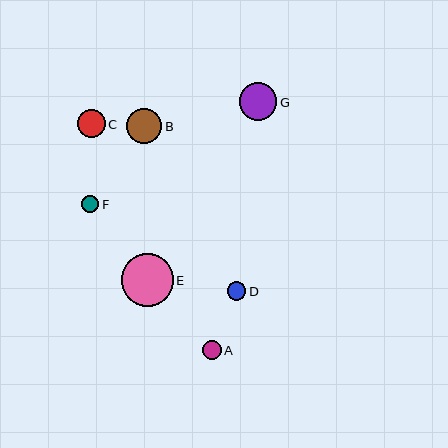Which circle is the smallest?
Circle F is the smallest with a size of approximately 18 pixels.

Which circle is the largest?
Circle E is the largest with a size of approximately 52 pixels.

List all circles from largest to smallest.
From largest to smallest: E, G, B, C, A, D, F.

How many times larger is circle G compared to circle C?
Circle G is approximately 1.4 times the size of circle C.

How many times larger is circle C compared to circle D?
Circle C is approximately 1.5 times the size of circle D.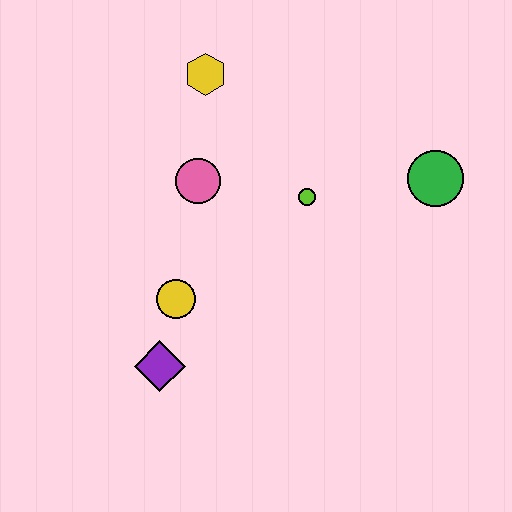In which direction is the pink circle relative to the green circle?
The pink circle is to the left of the green circle.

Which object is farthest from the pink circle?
The green circle is farthest from the pink circle.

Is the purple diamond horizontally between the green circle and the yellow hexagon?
No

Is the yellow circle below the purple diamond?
No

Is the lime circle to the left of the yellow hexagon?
No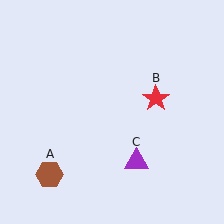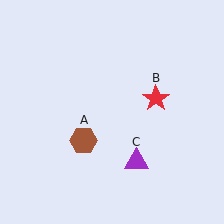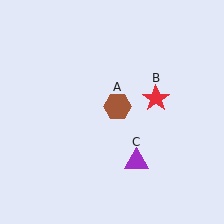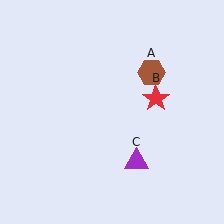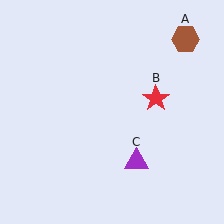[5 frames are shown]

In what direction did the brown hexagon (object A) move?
The brown hexagon (object A) moved up and to the right.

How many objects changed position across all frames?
1 object changed position: brown hexagon (object A).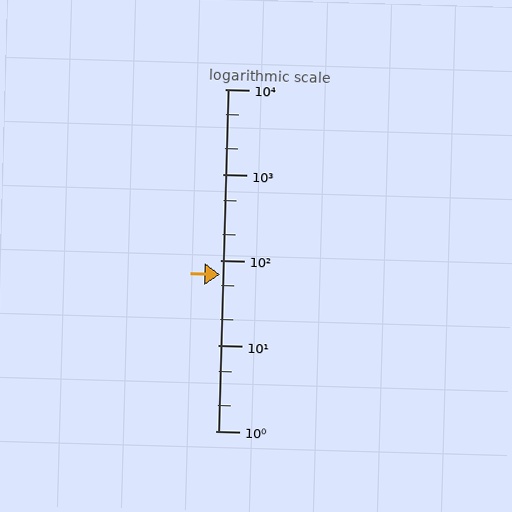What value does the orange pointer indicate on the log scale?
The pointer indicates approximately 68.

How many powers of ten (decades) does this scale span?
The scale spans 4 decades, from 1 to 10000.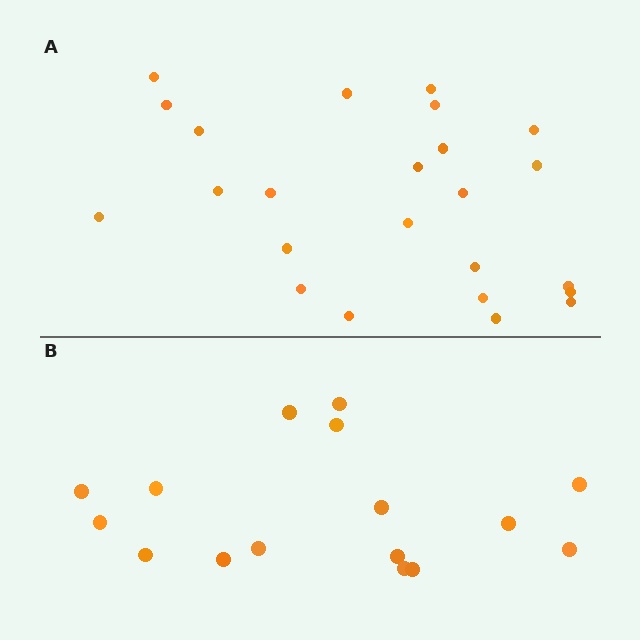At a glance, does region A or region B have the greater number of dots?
Region A (the top region) has more dots.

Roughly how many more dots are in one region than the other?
Region A has roughly 8 or so more dots than region B.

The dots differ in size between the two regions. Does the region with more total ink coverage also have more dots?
No. Region B has more total ink coverage because its dots are larger, but region A actually contains more individual dots. Total area can be misleading — the number of items is what matters here.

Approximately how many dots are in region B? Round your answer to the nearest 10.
About 20 dots. (The exact count is 16, which rounds to 20.)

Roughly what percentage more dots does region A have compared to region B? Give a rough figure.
About 50% more.